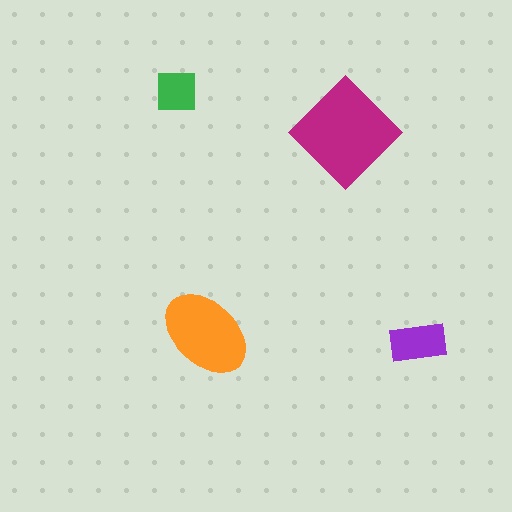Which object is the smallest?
The green square.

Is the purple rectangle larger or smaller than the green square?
Larger.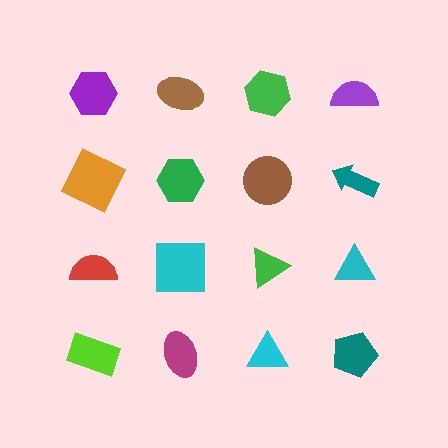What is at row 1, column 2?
A brown ellipse.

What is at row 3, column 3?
A green triangle.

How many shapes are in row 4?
4 shapes.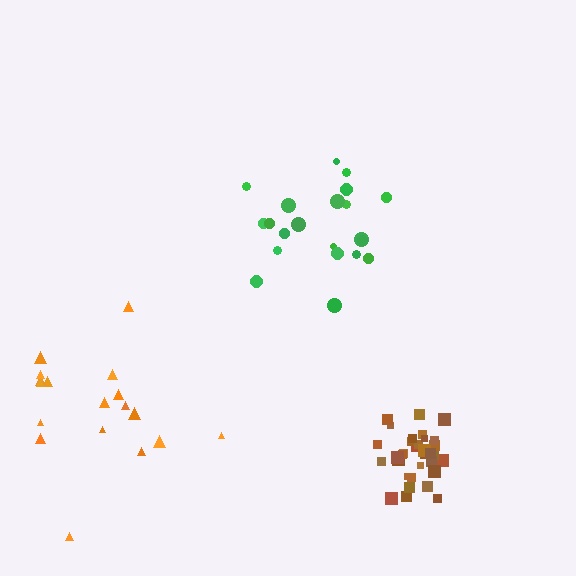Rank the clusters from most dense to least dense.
brown, green, orange.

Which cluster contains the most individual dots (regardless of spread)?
Brown (34).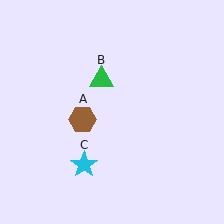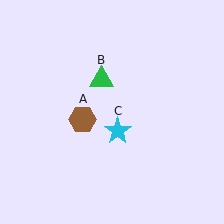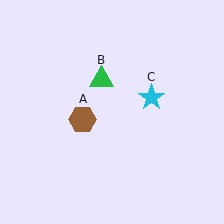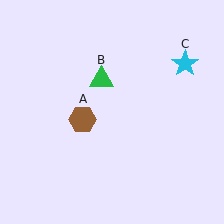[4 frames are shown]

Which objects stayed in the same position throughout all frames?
Brown hexagon (object A) and green triangle (object B) remained stationary.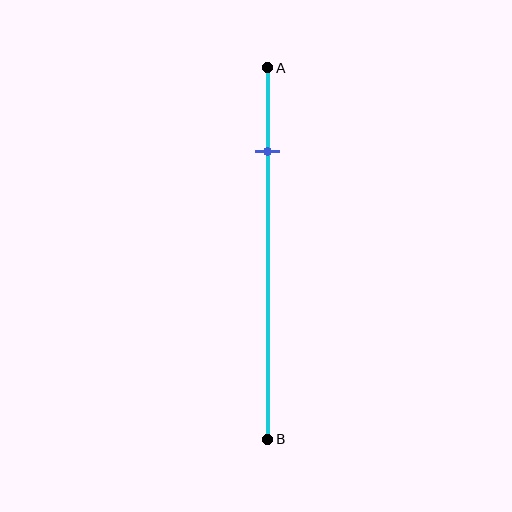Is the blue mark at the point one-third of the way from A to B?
No, the mark is at about 25% from A, not at the 33% one-third point.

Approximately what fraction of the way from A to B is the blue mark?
The blue mark is approximately 25% of the way from A to B.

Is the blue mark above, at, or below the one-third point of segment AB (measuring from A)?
The blue mark is above the one-third point of segment AB.